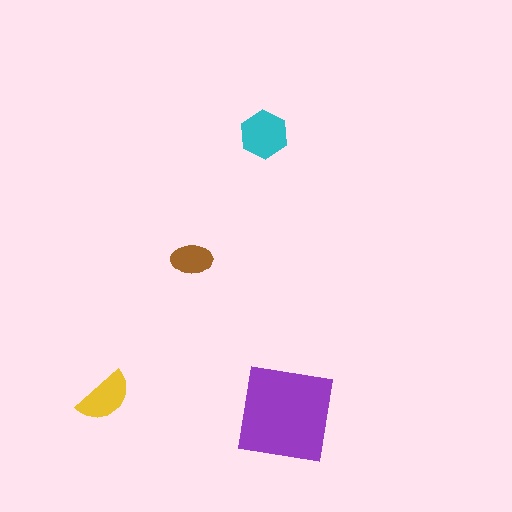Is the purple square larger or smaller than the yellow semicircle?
Larger.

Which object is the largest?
The purple square.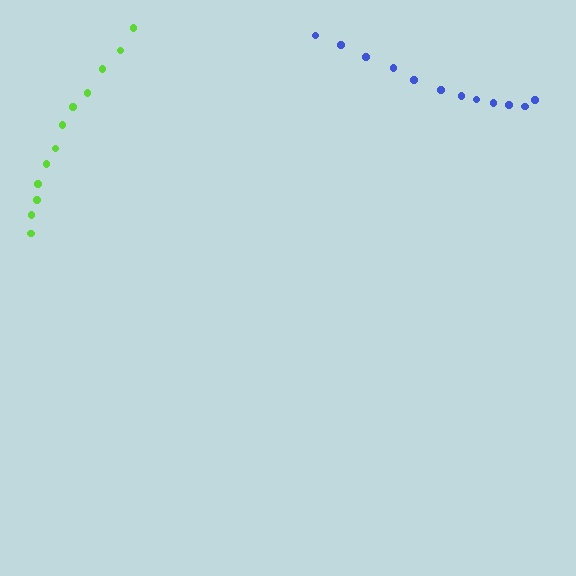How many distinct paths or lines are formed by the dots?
There are 2 distinct paths.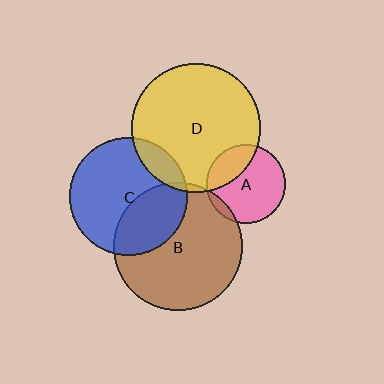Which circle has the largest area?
Circle D (yellow).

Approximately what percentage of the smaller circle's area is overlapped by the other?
Approximately 5%.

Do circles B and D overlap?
Yes.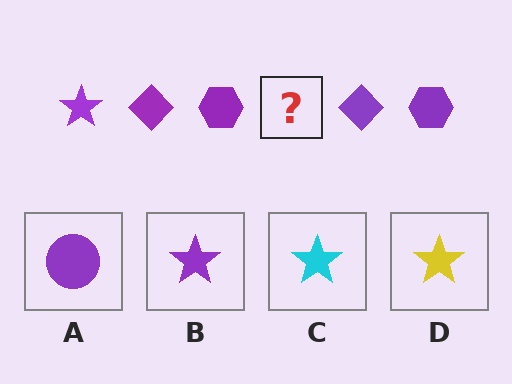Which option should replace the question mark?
Option B.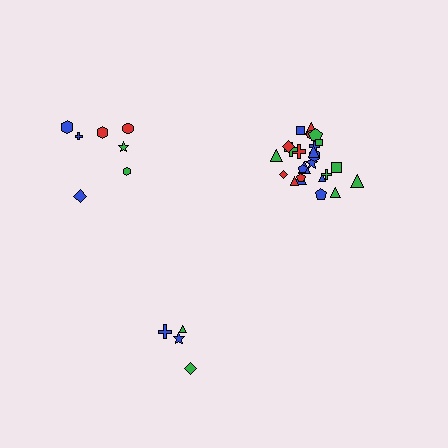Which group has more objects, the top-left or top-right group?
The top-right group.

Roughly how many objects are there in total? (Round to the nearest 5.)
Roughly 35 objects in total.